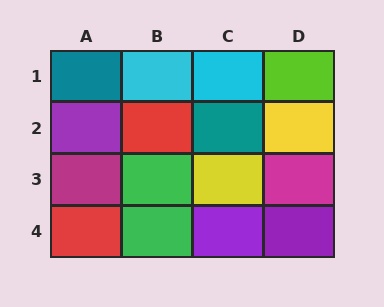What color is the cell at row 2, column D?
Yellow.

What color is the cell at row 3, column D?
Magenta.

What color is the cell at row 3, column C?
Yellow.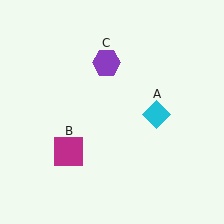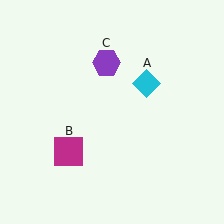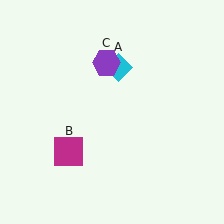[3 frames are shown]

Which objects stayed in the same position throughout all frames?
Magenta square (object B) and purple hexagon (object C) remained stationary.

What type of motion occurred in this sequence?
The cyan diamond (object A) rotated counterclockwise around the center of the scene.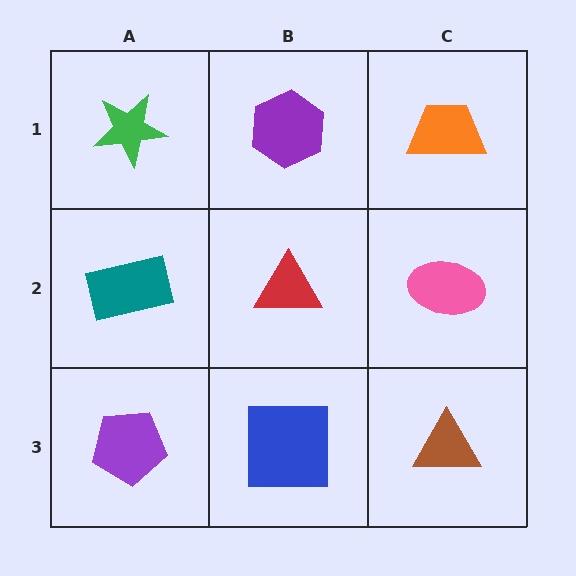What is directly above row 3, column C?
A pink ellipse.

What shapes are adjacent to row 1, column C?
A pink ellipse (row 2, column C), a purple hexagon (row 1, column B).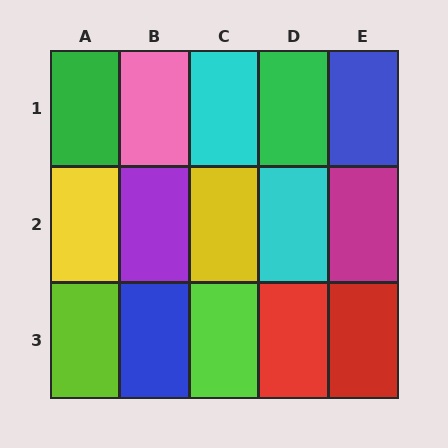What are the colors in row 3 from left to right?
Lime, blue, lime, red, red.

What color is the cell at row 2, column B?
Purple.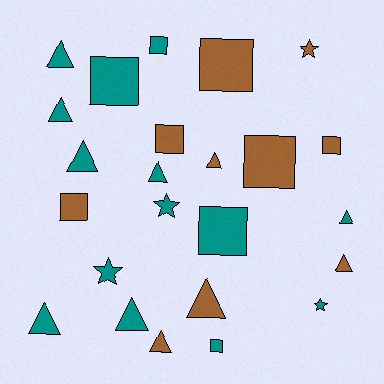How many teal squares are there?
There are 4 teal squares.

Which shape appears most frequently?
Triangle, with 11 objects.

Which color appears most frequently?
Teal, with 14 objects.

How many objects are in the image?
There are 24 objects.